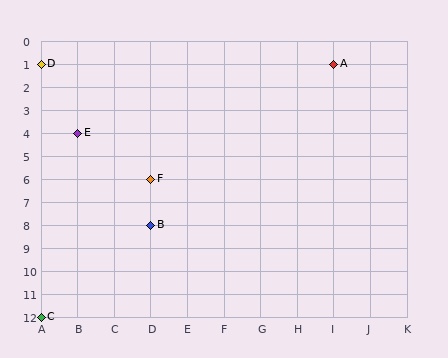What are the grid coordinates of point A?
Point A is at grid coordinates (I, 1).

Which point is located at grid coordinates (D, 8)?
Point B is at (D, 8).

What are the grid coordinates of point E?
Point E is at grid coordinates (B, 4).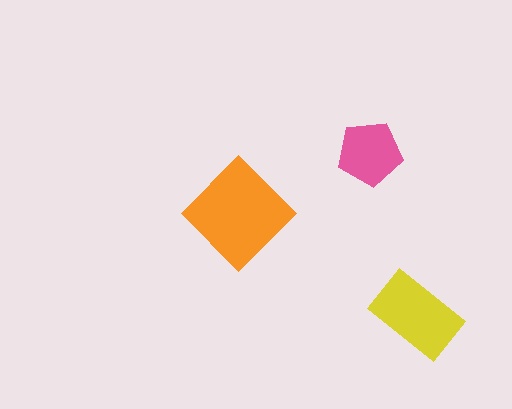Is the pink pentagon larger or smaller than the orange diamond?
Smaller.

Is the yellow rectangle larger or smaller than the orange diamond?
Smaller.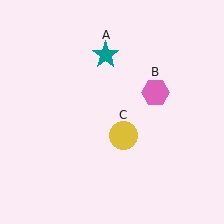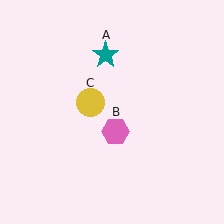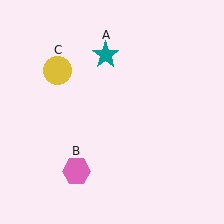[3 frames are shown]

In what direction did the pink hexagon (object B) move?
The pink hexagon (object B) moved down and to the left.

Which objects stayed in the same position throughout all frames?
Teal star (object A) remained stationary.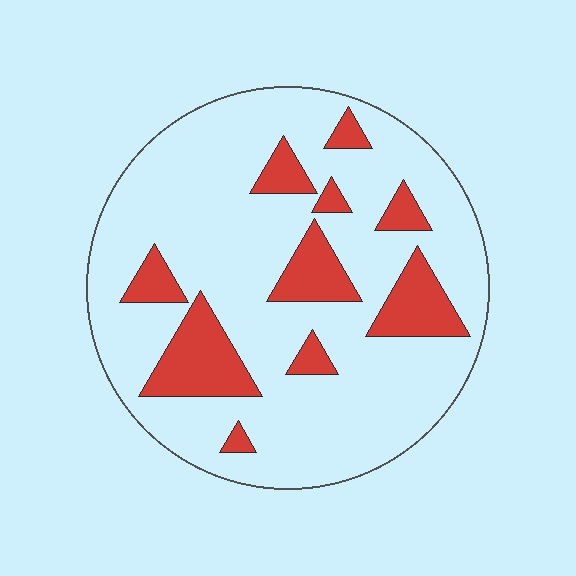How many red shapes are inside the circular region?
10.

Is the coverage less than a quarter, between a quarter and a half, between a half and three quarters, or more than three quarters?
Less than a quarter.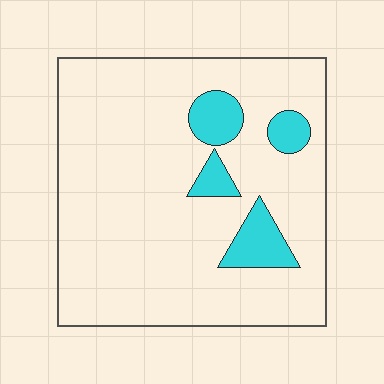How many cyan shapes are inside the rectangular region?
4.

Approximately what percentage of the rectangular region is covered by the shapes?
Approximately 10%.